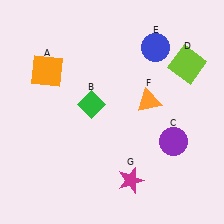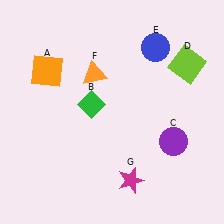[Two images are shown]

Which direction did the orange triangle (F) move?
The orange triangle (F) moved left.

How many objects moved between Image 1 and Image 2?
1 object moved between the two images.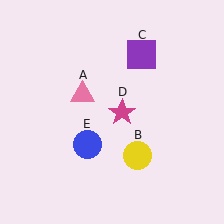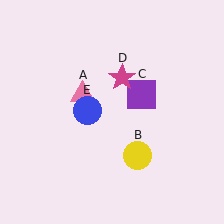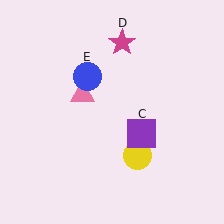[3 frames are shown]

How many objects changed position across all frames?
3 objects changed position: purple square (object C), magenta star (object D), blue circle (object E).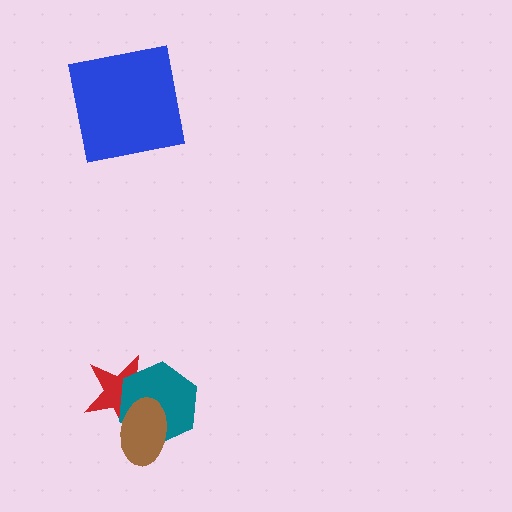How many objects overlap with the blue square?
0 objects overlap with the blue square.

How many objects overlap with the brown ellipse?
2 objects overlap with the brown ellipse.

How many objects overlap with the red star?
2 objects overlap with the red star.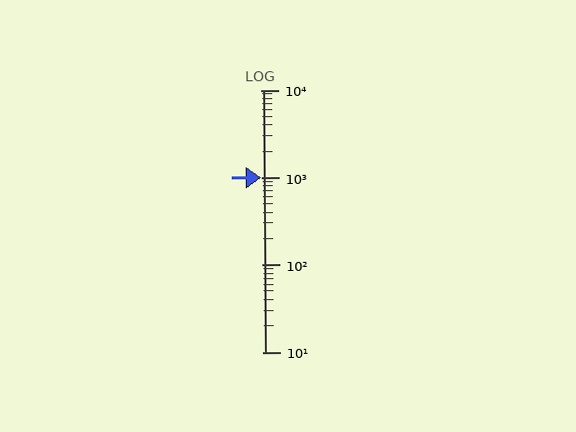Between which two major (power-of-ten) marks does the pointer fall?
The pointer is between 1000 and 10000.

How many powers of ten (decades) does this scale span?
The scale spans 3 decades, from 10 to 10000.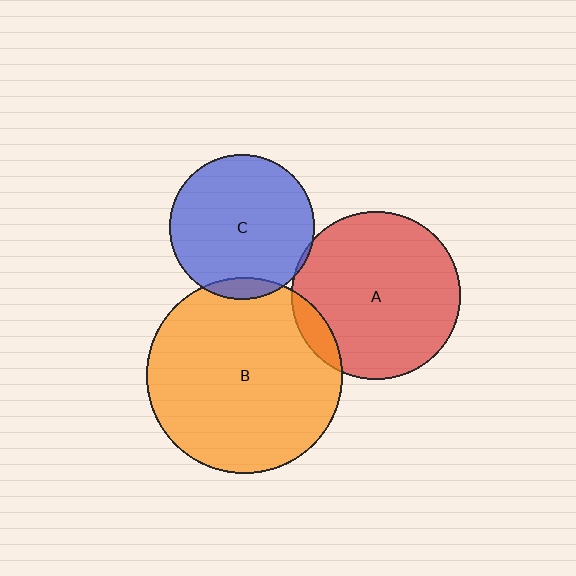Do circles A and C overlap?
Yes.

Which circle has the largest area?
Circle B (orange).